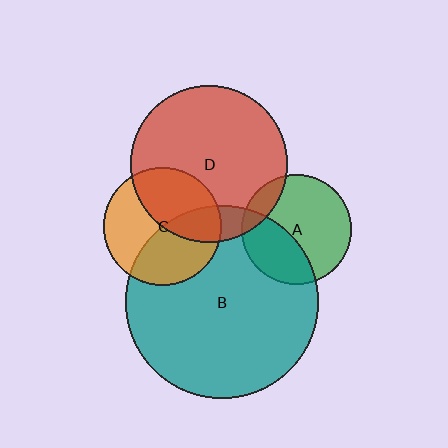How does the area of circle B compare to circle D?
Approximately 1.5 times.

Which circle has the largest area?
Circle B (teal).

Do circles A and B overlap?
Yes.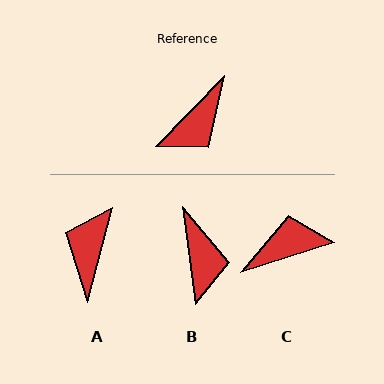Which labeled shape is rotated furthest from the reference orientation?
C, about 152 degrees away.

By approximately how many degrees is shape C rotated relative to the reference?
Approximately 152 degrees counter-clockwise.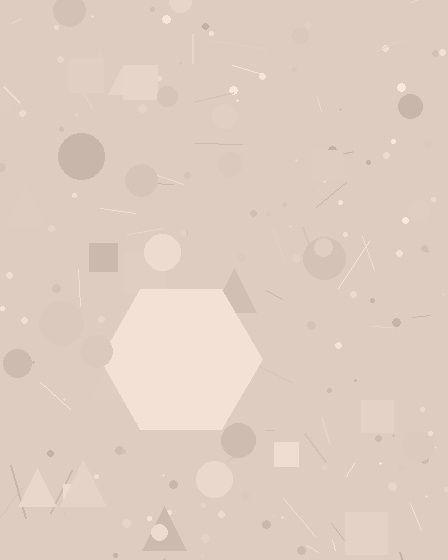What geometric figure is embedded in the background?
A hexagon is embedded in the background.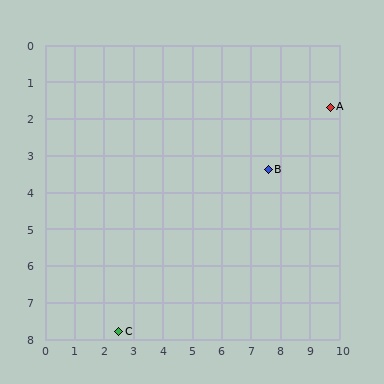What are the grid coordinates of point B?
Point B is at approximately (7.6, 3.4).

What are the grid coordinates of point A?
Point A is at approximately (9.7, 1.7).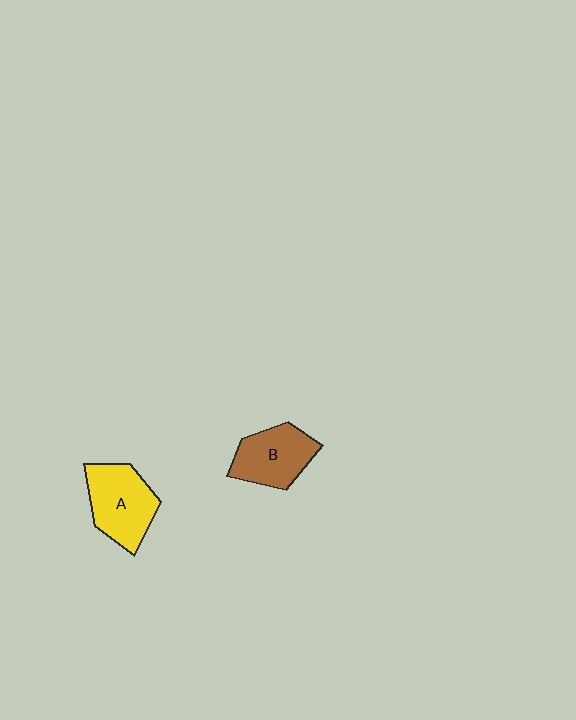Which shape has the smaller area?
Shape B (brown).